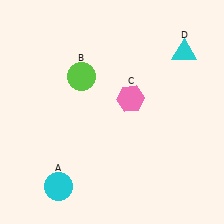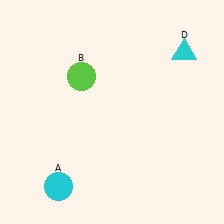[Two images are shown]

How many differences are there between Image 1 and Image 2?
There is 1 difference between the two images.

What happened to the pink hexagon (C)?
The pink hexagon (C) was removed in Image 2. It was in the top-right area of Image 1.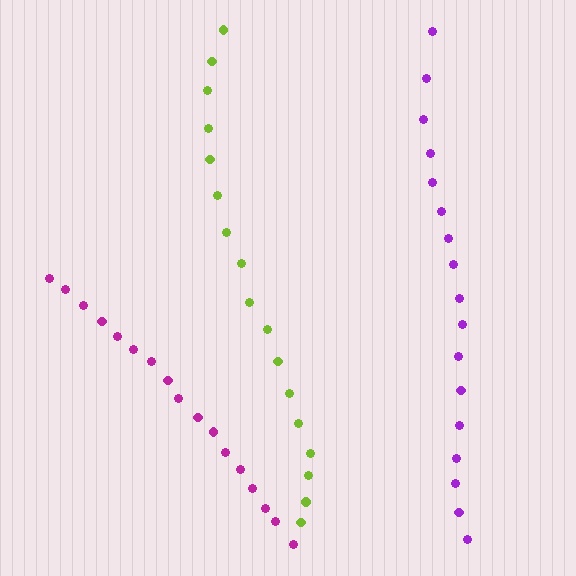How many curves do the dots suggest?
There are 3 distinct paths.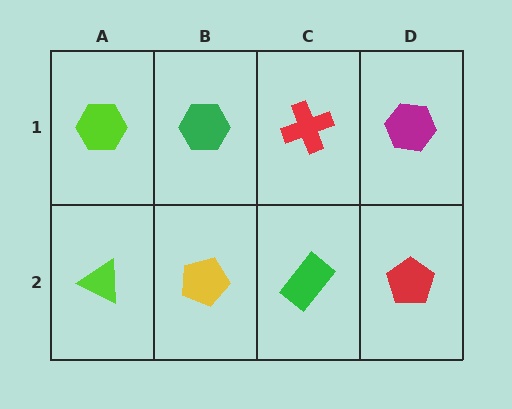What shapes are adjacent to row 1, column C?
A green rectangle (row 2, column C), a green hexagon (row 1, column B), a magenta hexagon (row 1, column D).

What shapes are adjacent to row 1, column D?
A red pentagon (row 2, column D), a red cross (row 1, column C).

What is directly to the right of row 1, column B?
A red cross.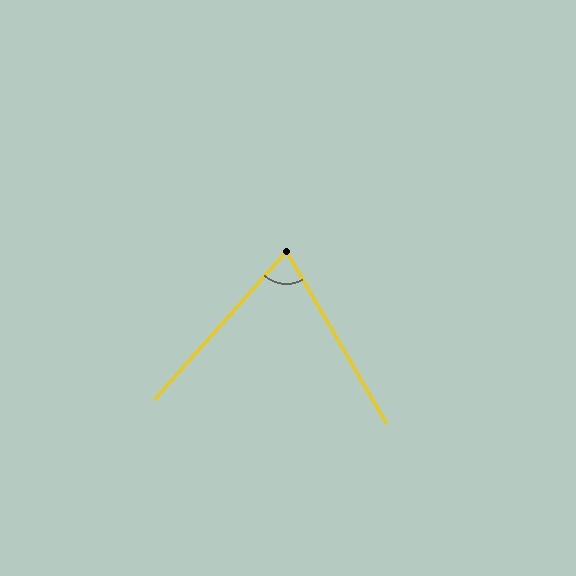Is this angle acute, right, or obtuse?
It is acute.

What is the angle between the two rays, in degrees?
Approximately 72 degrees.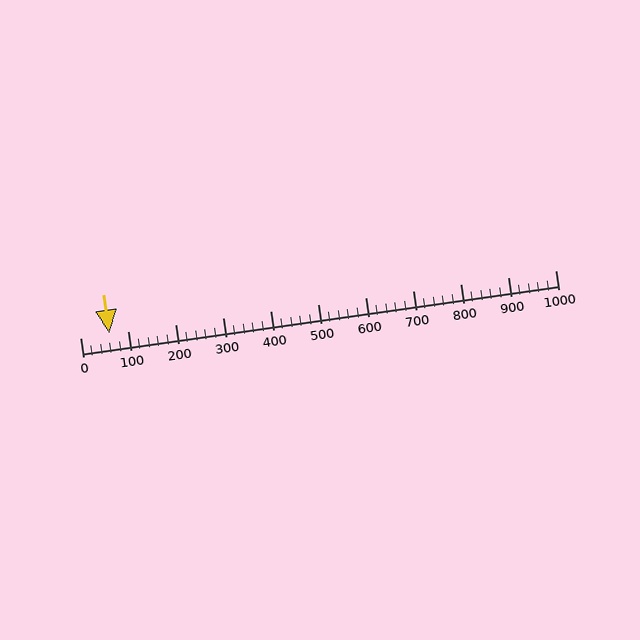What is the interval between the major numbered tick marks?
The major tick marks are spaced 100 units apart.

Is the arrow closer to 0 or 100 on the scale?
The arrow is closer to 100.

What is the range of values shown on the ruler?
The ruler shows values from 0 to 1000.